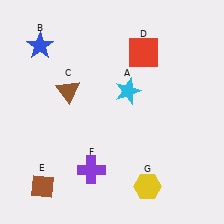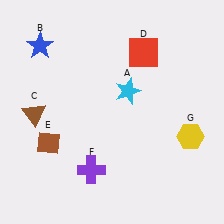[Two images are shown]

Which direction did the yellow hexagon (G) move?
The yellow hexagon (G) moved up.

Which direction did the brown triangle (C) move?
The brown triangle (C) moved left.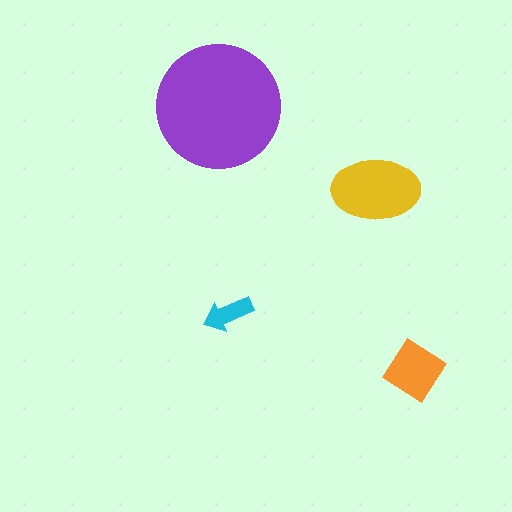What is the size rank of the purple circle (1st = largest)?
1st.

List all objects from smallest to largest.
The cyan arrow, the orange diamond, the yellow ellipse, the purple circle.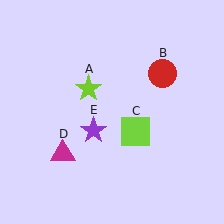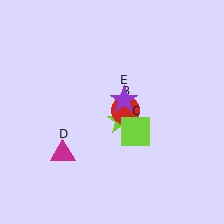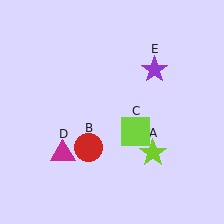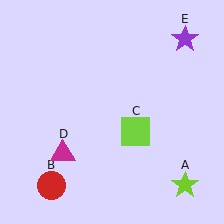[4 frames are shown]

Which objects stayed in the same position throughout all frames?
Lime square (object C) and magenta triangle (object D) remained stationary.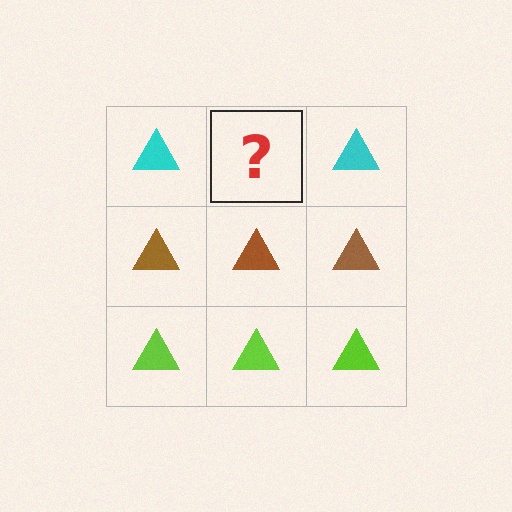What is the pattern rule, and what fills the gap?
The rule is that each row has a consistent color. The gap should be filled with a cyan triangle.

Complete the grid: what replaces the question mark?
The question mark should be replaced with a cyan triangle.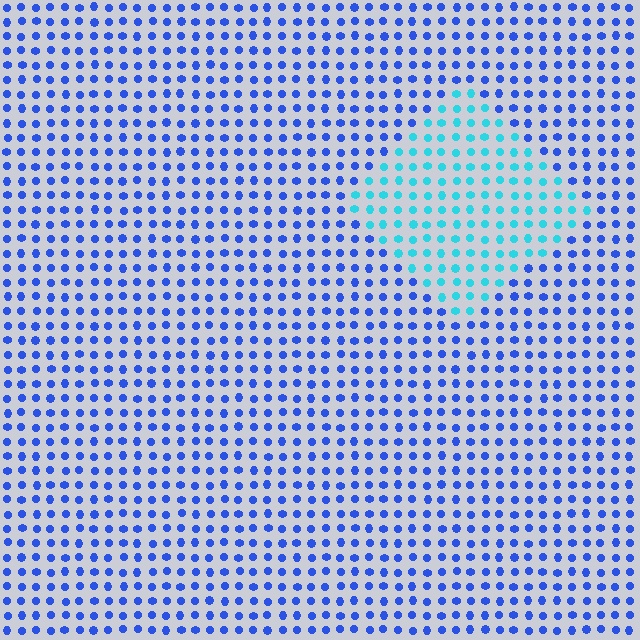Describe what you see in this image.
The image is filled with small blue elements in a uniform arrangement. A diamond-shaped region is visible where the elements are tinted to a slightly different hue, forming a subtle color boundary.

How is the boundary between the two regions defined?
The boundary is defined purely by a slight shift in hue (about 43 degrees). Spacing, size, and orientation are identical on both sides.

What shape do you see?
I see a diamond.